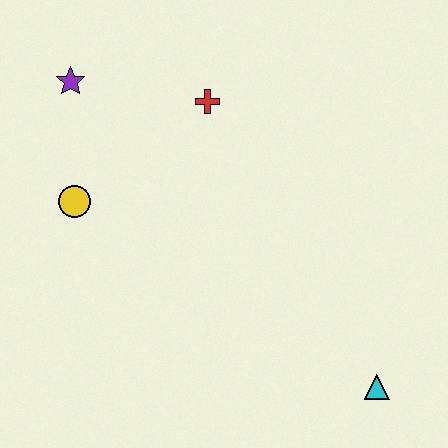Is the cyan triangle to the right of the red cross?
Yes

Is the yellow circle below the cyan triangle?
No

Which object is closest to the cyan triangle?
The red cross is closest to the cyan triangle.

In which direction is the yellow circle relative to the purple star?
The yellow circle is below the purple star.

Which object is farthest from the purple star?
The cyan triangle is farthest from the purple star.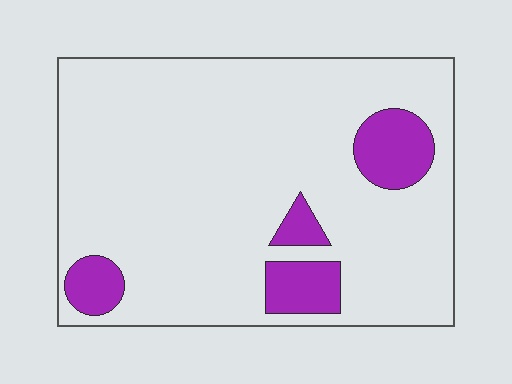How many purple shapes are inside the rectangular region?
4.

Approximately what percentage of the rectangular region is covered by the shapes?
Approximately 15%.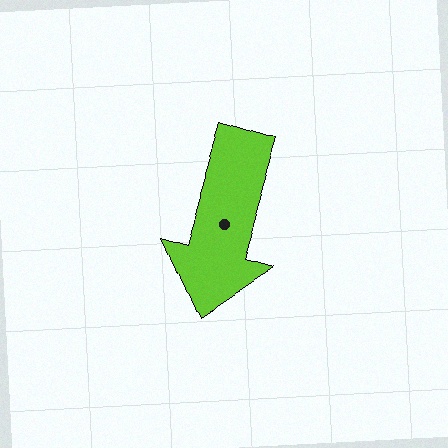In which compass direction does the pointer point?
South.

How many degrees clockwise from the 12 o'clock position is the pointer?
Approximately 196 degrees.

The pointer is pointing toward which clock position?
Roughly 7 o'clock.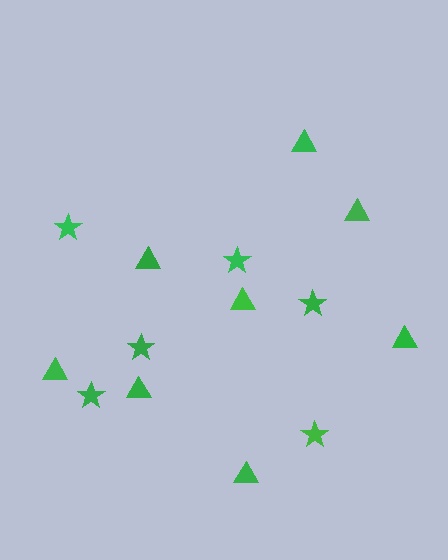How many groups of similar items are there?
There are 2 groups: one group of stars (6) and one group of triangles (8).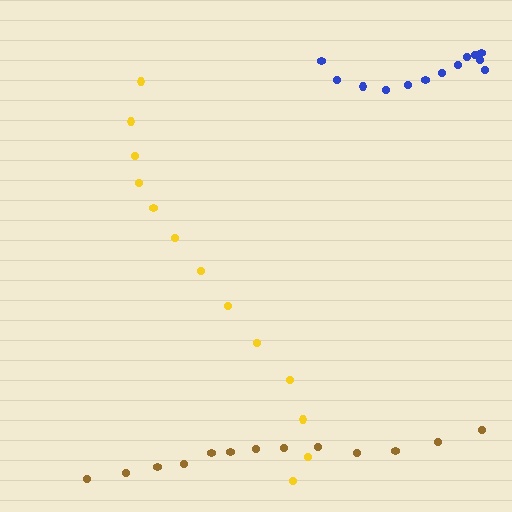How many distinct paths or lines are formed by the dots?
There are 3 distinct paths.